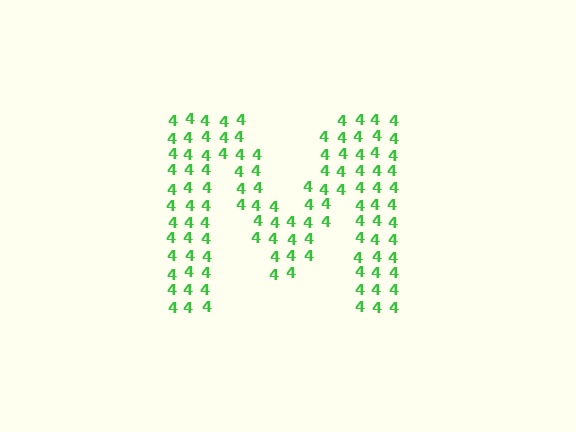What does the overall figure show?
The overall figure shows the letter M.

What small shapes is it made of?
It is made of small digit 4's.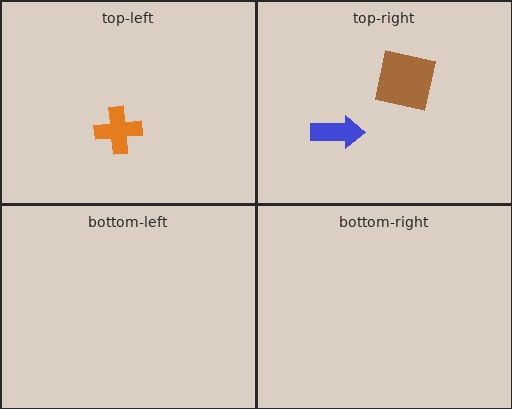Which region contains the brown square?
The top-right region.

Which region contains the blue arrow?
The top-right region.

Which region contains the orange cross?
The top-left region.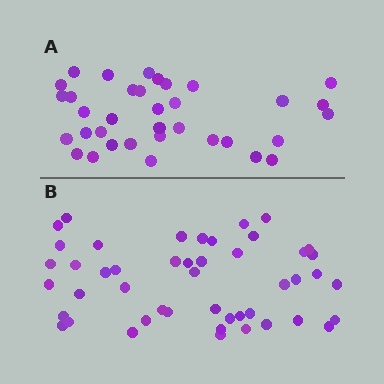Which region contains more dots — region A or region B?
Region B (the bottom region) has more dots.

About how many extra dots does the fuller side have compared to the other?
Region B has roughly 12 or so more dots than region A.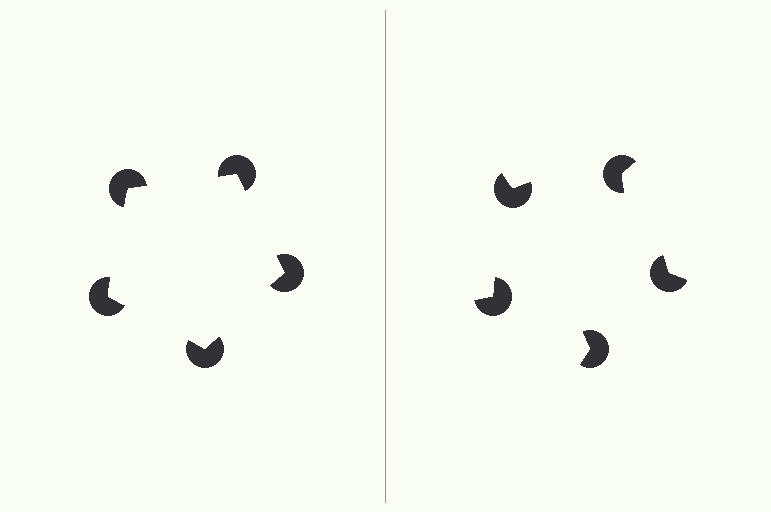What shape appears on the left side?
An illusory pentagon.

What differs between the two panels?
The pac-man discs are positioned identically on both sides; only the wedge orientations differ. On the left they align to a pentagon; on the right they are misaligned.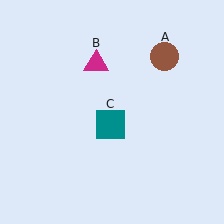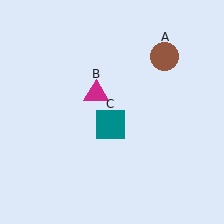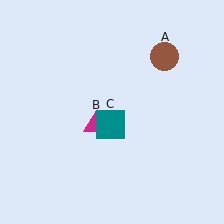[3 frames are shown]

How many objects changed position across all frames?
1 object changed position: magenta triangle (object B).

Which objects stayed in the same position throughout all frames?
Brown circle (object A) and teal square (object C) remained stationary.